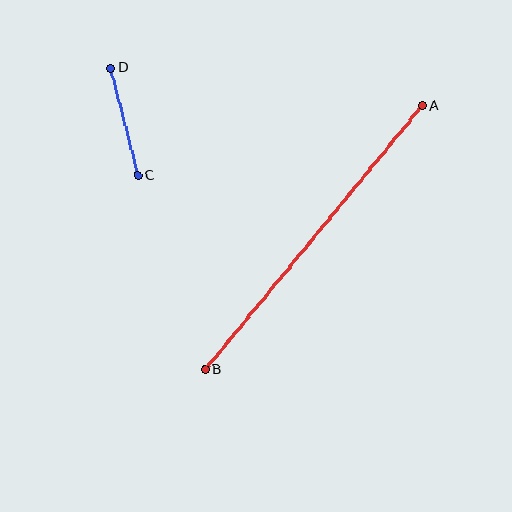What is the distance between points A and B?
The distance is approximately 342 pixels.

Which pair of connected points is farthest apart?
Points A and B are farthest apart.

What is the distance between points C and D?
The distance is approximately 111 pixels.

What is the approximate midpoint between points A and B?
The midpoint is at approximately (313, 238) pixels.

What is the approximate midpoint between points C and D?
The midpoint is at approximately (124, 122) pixels.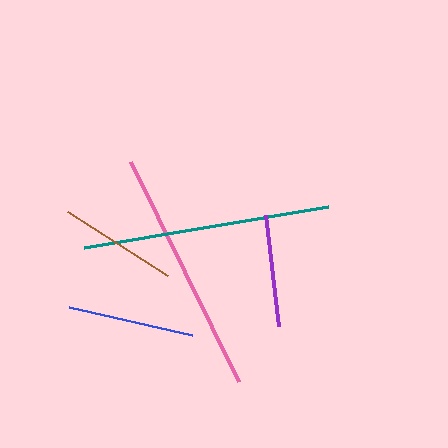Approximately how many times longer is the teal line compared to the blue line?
The teal line is approximately 2.0 times the length of the blue line.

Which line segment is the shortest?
The purple line is the shortest at approximately 112 pixels.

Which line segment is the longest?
The teal line is the longest at approximately 247 pixels.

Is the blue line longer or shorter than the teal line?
The teal line is longer than the blue line.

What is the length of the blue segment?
The blue segment is approximately 126 pixels long.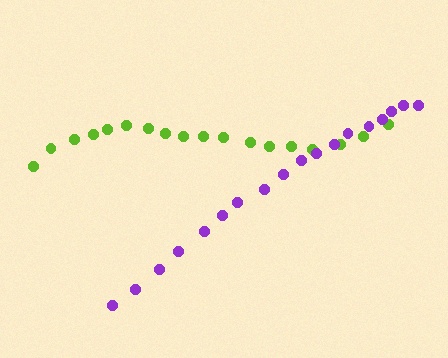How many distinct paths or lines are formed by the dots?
There are 2 distinct paths.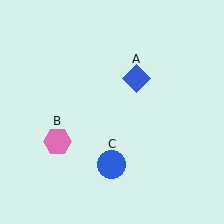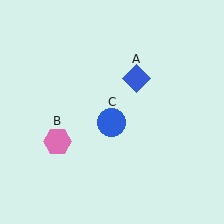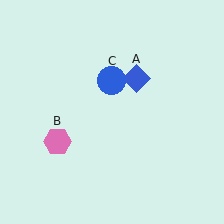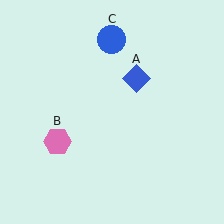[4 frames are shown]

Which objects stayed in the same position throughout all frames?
Blue diamond (object A) and pink hexagon (object B) remained stationary.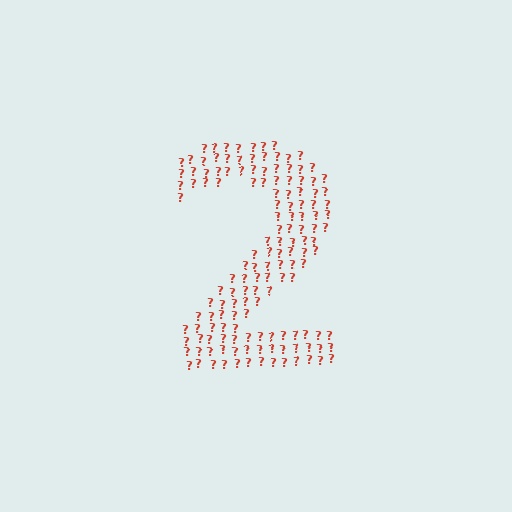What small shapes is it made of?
It is made of small question marks.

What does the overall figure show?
The overall figure shows the digit 2.